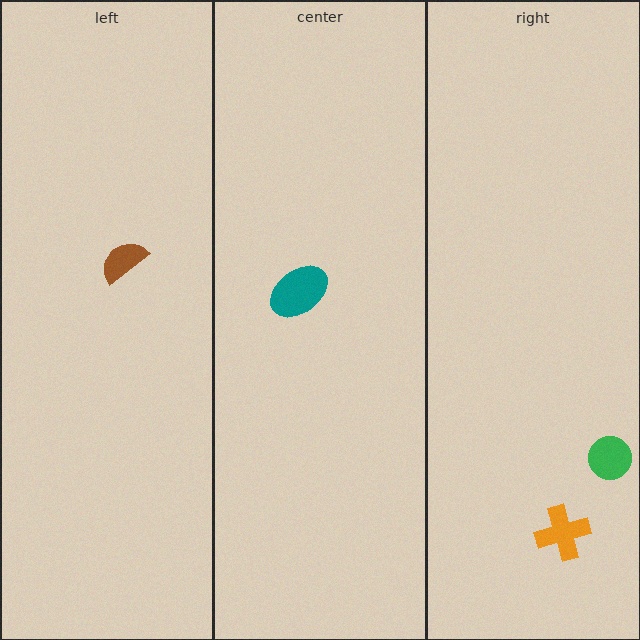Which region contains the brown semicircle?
The left region.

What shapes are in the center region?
The teal ellipse.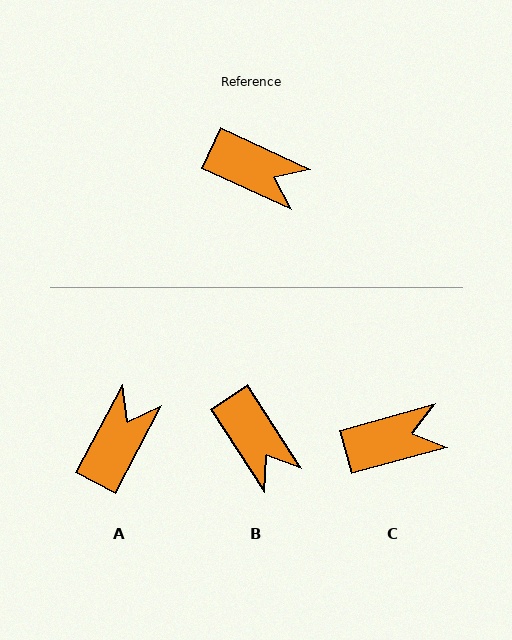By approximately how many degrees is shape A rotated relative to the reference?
Approximately 87 degrees counter-clockwise.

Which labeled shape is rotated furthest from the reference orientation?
A, about 87 degrees away.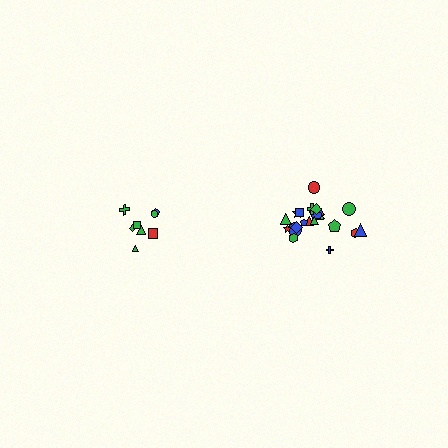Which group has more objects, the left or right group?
The right group.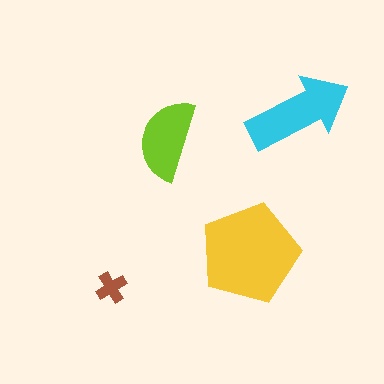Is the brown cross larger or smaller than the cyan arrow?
Smaller.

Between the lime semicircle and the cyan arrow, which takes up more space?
The cyan arrow.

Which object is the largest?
The yellow pentagon.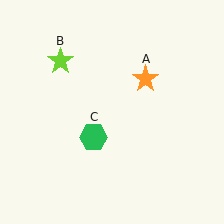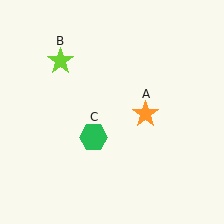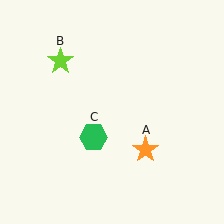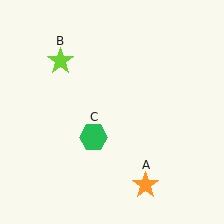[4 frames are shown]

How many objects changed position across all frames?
1 object changed position: orange star (object A).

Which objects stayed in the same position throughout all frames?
Lime star (object B) and green hexagon (object C) remained stationary.